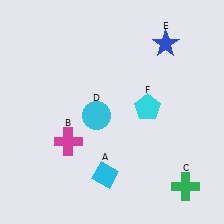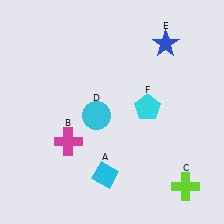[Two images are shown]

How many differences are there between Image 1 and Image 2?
There is 1 difference between the two images.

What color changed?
The cross (C) changed from green in Image 1 to lime in Image 2.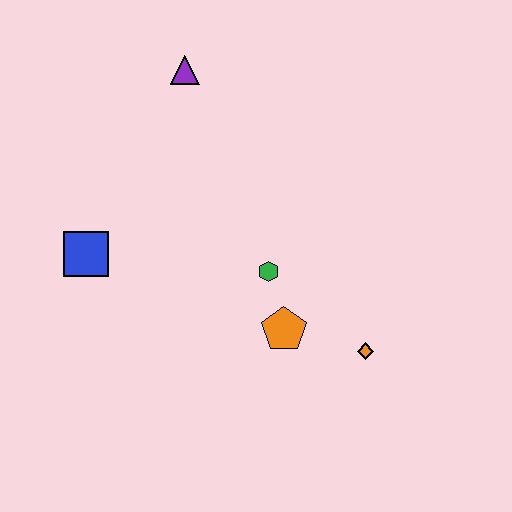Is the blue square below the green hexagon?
No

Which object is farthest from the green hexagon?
The purple triangle is farthest from the green hexagon.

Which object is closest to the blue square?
The green hexagon is closest to the blue square.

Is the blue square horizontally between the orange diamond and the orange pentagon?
No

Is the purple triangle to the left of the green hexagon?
Yes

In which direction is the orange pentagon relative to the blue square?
The orange pentagon is to the right of the blue square.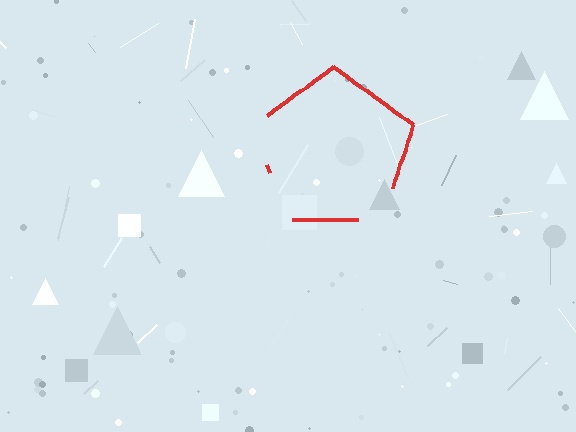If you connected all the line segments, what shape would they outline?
They would outline a pentagon.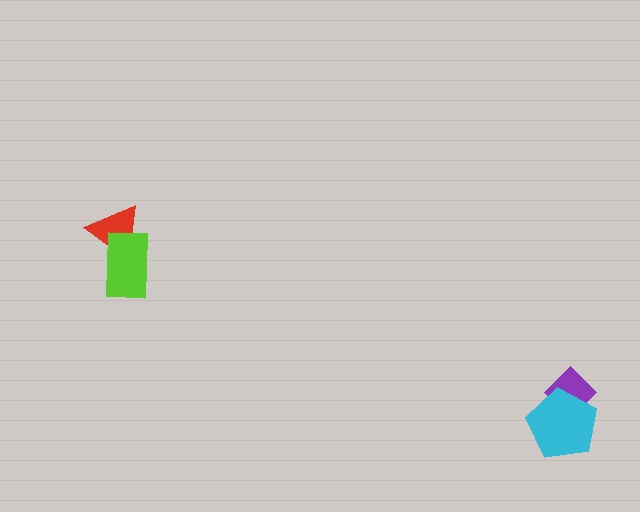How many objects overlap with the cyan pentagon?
1 object overlaps with the cyan pentagon.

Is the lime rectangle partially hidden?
No, no other shape covers it.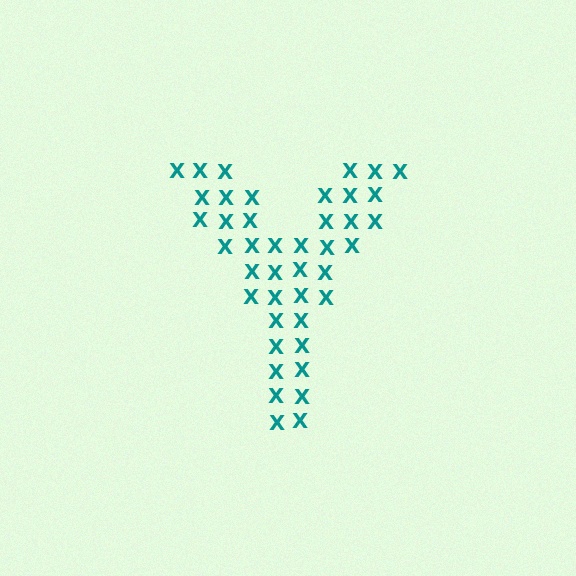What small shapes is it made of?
It is made of small letter X's.